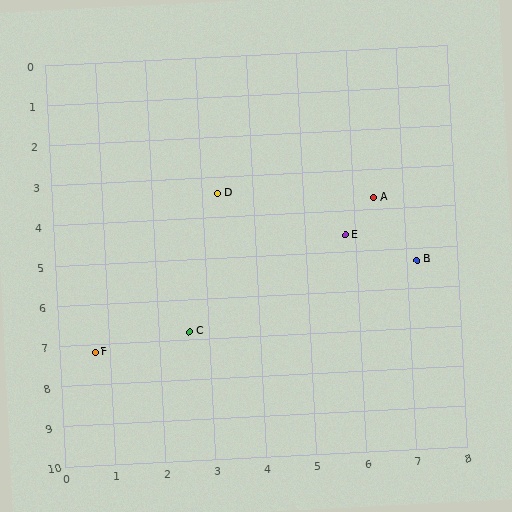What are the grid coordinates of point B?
Point B is at approximately (7.2, 5.3).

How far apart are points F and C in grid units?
Points F and C are about 1.9 grid units apart.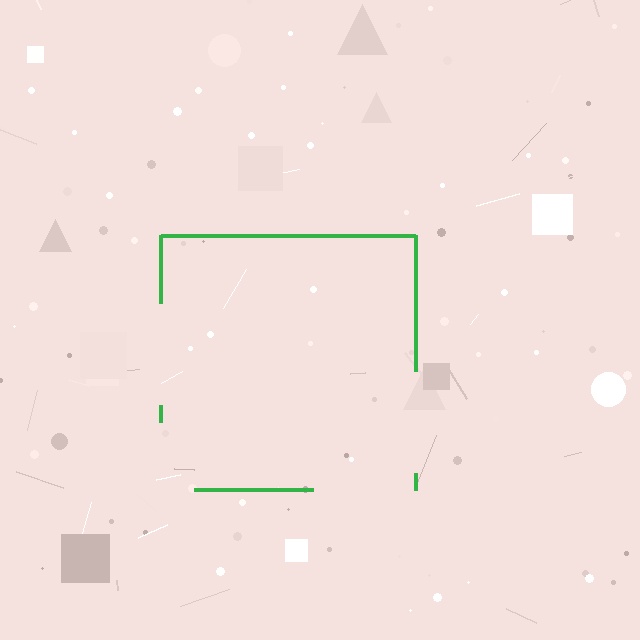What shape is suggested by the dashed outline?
The dashed outline suggests a square.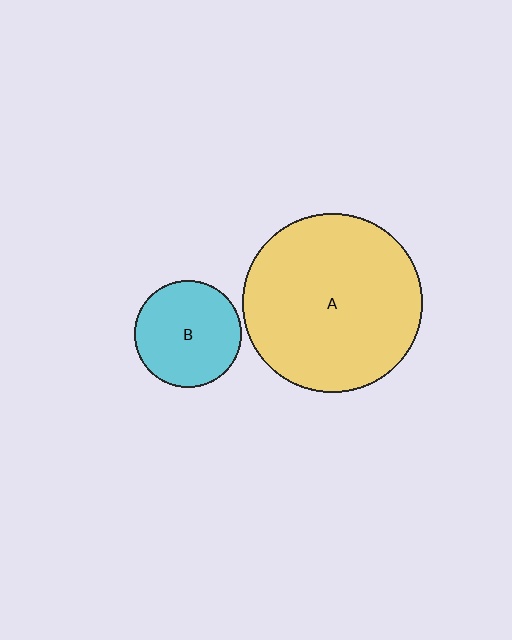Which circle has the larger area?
Circle A (yellow).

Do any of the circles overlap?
No, none of the circles overlap.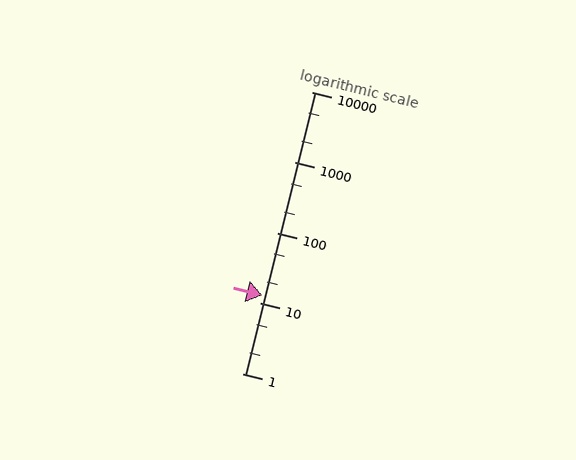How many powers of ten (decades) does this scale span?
The scale spans 4 decades, from 1 to 10000.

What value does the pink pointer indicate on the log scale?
The pointer indicates approximately 13.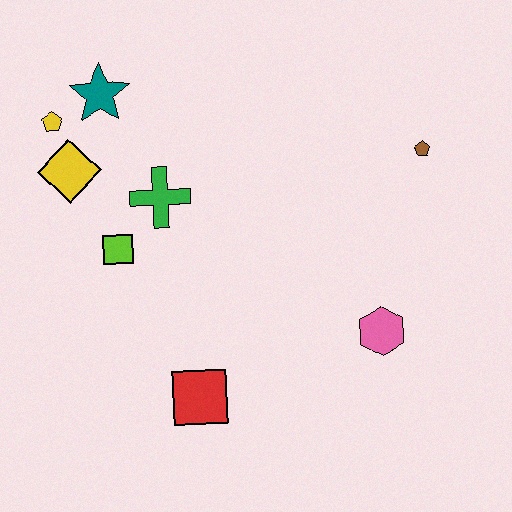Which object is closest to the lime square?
The green cross is closest to the lime square.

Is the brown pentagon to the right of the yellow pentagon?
Yes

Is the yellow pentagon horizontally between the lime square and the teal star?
No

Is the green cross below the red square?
No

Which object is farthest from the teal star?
The pink hexagon is farthest from the teal star.